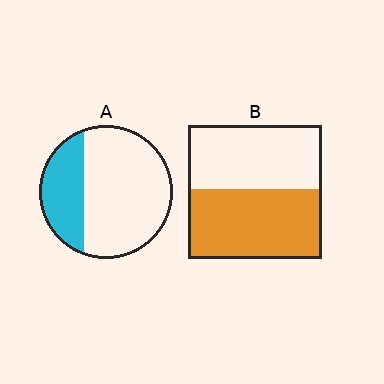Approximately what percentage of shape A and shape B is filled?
A is approximately 30% and B is approximately 50%.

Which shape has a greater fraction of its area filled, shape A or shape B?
Shape B.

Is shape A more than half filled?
No.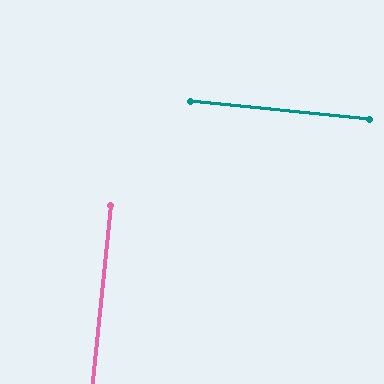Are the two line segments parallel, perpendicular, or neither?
Perpendicular — they meet at approximately 90°.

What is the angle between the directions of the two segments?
Approximately 90 degrees.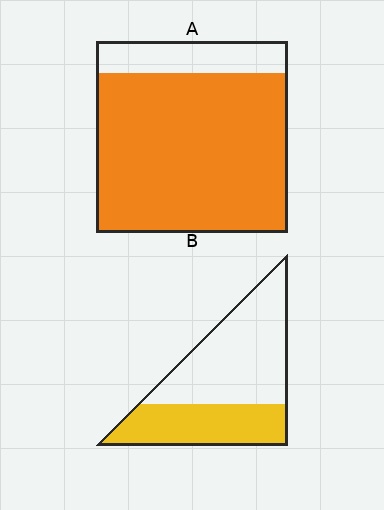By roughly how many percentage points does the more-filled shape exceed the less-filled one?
By roughly 45 percentage points (A over B).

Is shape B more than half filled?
No.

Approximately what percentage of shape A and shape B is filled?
A is approximately 85% and B is approximately 40%.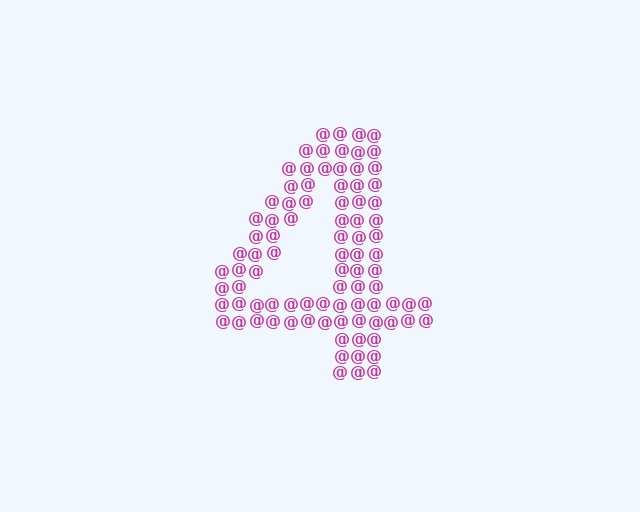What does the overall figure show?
The overall figure shows the digit 4.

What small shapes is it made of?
It is made of small at signs.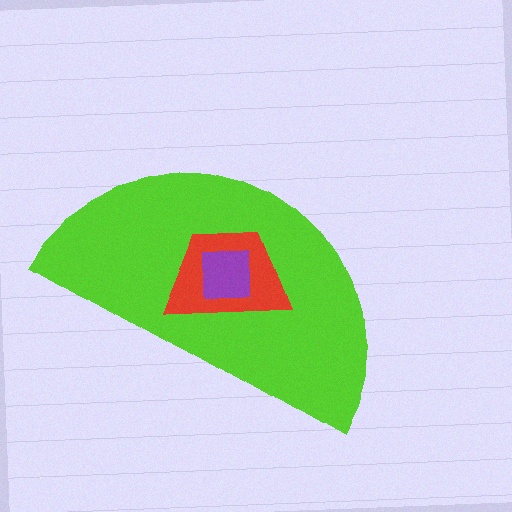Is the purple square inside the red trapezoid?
Yes.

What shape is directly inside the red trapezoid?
The purple square.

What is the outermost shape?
The lime semicircle.